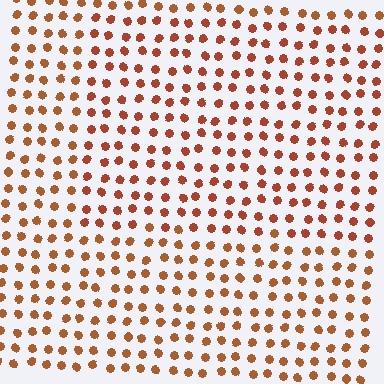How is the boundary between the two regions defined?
The boundary is defined purely by a slight shift in hue (about 15 degrees). Spacing, size, and orientation are identical on both sides.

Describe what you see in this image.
The image is filled with small brown elements in a uniform arrangement. A rectangle-shaped region is visible where the elements are tinted to a slightly different hue, forming a subtle color boundary.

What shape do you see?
I see a rectangle.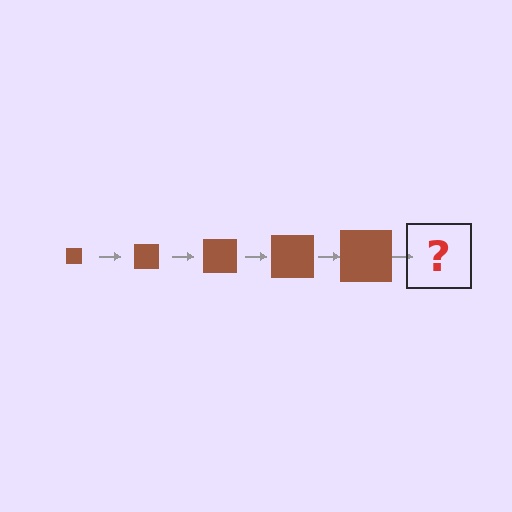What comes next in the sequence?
The next element should be a brown square, larger than the previous one.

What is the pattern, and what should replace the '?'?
The pattern is that the square gets progressively larger each step. The '?' should be a brown square, larger than the previous one.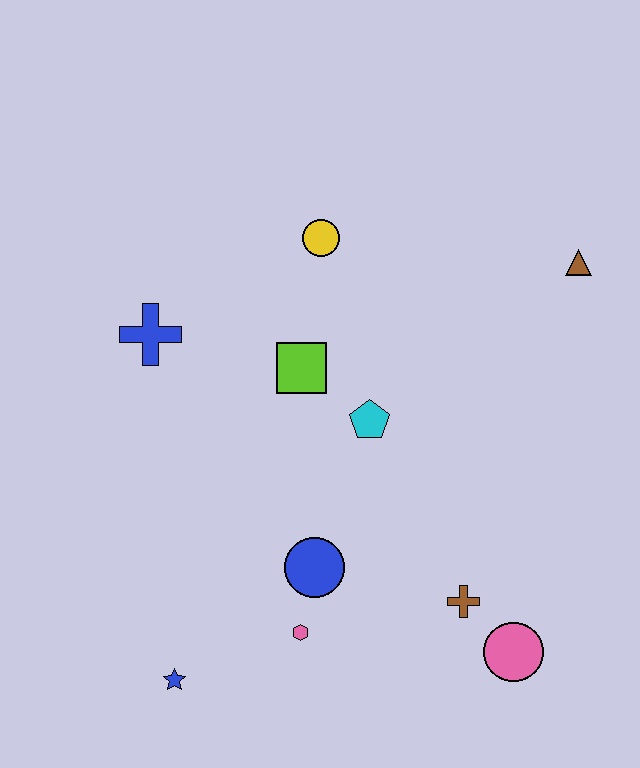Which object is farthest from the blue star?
The brown triangle is farthest from the blue star.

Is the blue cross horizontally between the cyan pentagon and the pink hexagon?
No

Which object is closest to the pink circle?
The brown cross is closest to the pink circle.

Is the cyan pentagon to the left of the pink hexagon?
No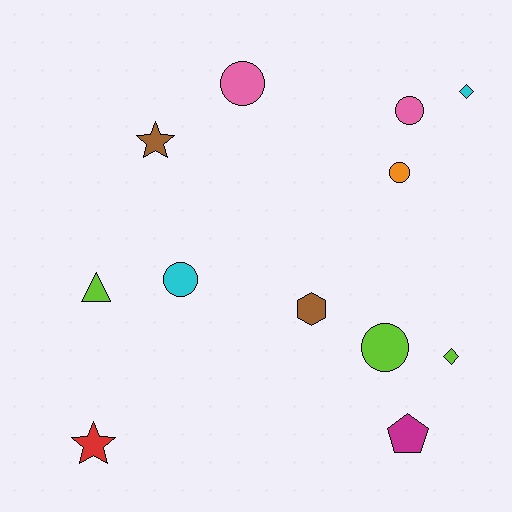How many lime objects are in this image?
There are 3 lime objects.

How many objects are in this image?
There are 12 objects.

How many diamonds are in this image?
There are 2 diamonds.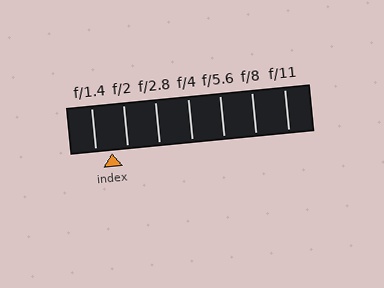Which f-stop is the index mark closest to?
The index mark is closest to f/2.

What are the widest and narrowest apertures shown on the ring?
The widest aperture shown is f/1.4 and the narrowest is f/11.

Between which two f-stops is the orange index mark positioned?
The index mark is between f/1.4 and f/2.